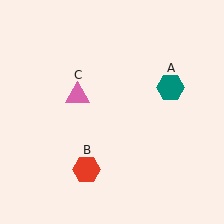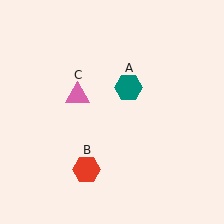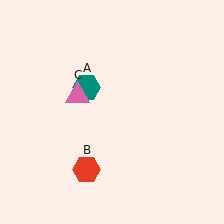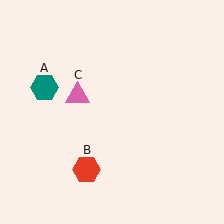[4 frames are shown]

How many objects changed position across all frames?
1 object changed position: teal hexagon (object A).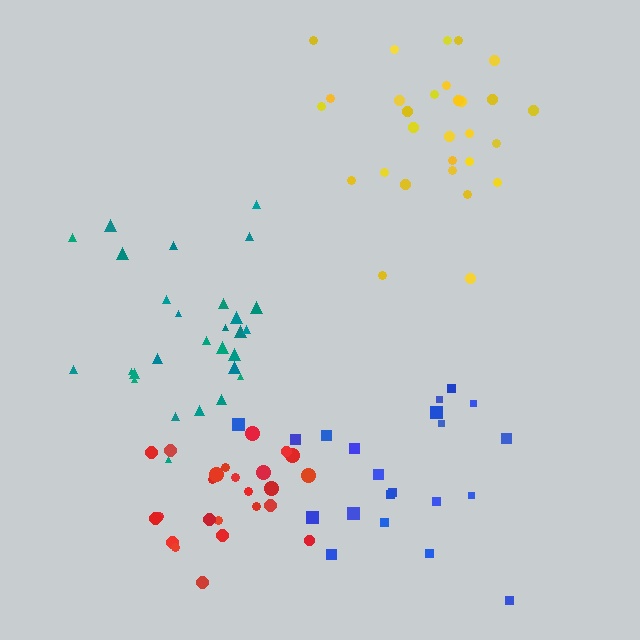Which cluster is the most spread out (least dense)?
Blue.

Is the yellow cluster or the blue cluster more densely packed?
Yellow.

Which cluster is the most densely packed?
Teal.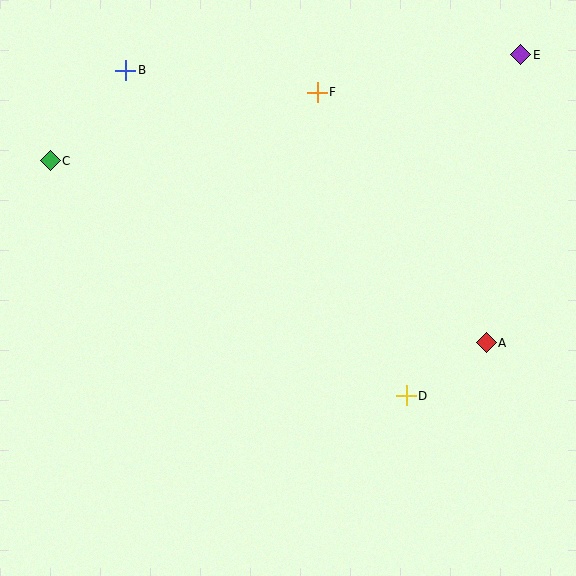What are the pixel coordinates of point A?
Point A is at (486, 343).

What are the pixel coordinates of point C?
Point C is at (50, 161).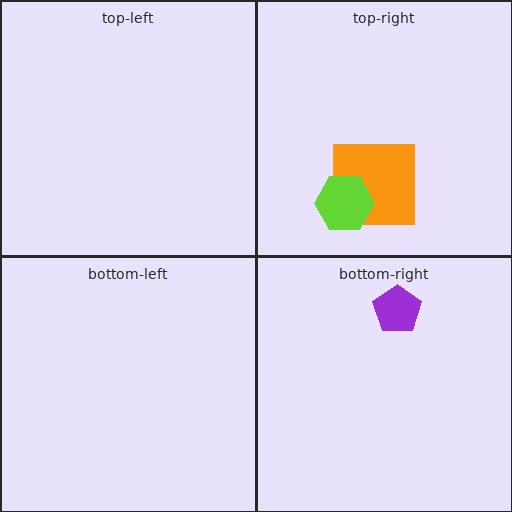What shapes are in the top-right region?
The orange square, the lime hexagon.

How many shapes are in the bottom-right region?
1.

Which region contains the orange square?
The top-right region.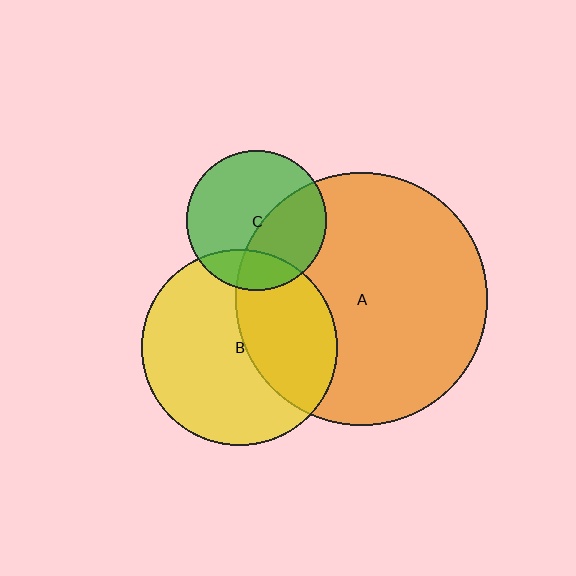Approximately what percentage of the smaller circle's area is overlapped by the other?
Approximately 40%.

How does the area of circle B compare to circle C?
Approximately 2.0 times.